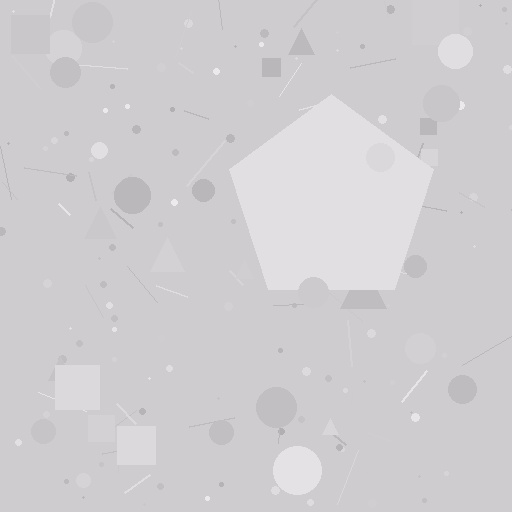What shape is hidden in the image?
A pentagon is hidden in the image.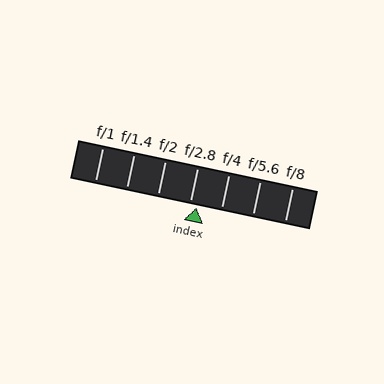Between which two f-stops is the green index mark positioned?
The index mark is between f/2.8 and f/4.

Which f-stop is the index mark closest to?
The index mark is closest to f/2.8.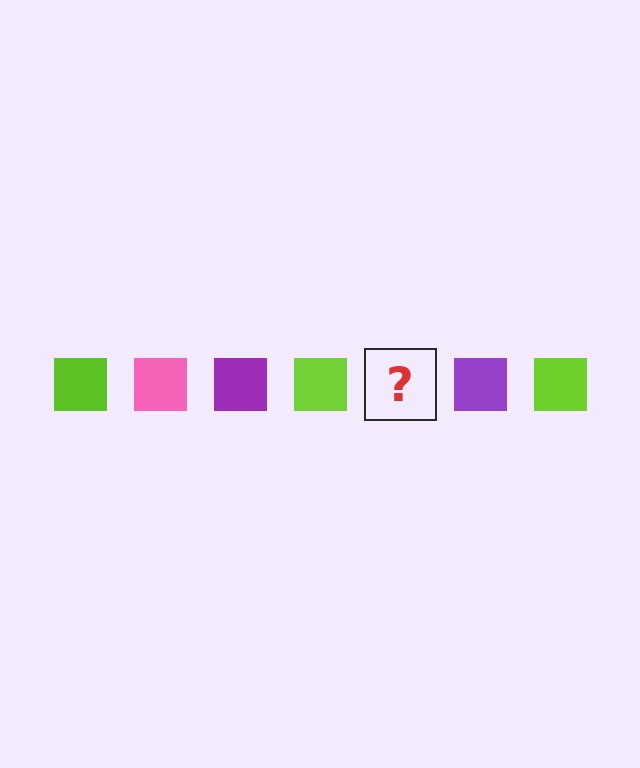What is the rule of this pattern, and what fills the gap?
The rule is that the pattern cycles through lime, pink, purple squares. The gap should be filled with a pink square.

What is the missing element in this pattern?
The missing element is a pink square.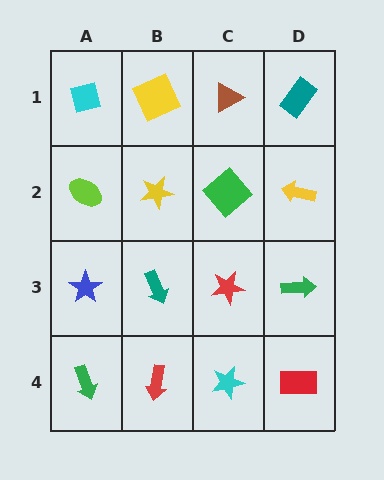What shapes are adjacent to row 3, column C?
A green diamond (row 2, column C), a cyan star (row 4, column C), a teal arrow (row 3, column B), a green arrow (row 3, column D).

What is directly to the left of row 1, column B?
A cyan square.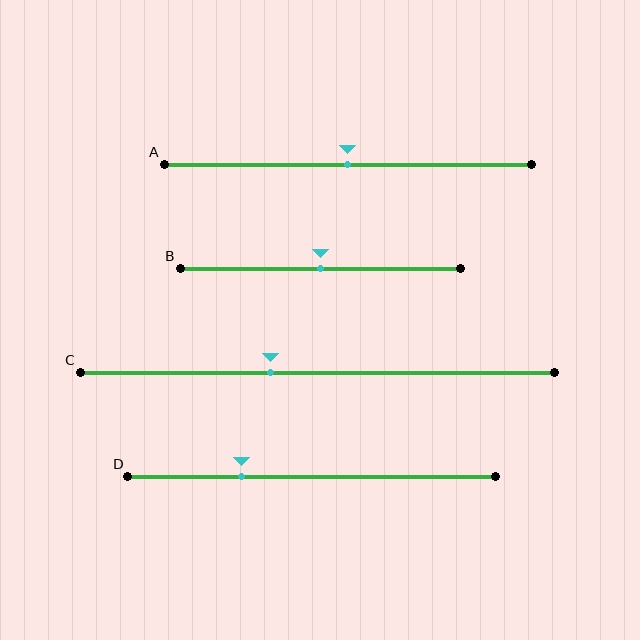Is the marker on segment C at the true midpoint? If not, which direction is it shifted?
No, the marker on segment C is shifted to the left by about 10% of the segment length.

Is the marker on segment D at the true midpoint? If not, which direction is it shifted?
No, the marker on segment D is shifted to the left by about 19% of the segment length.